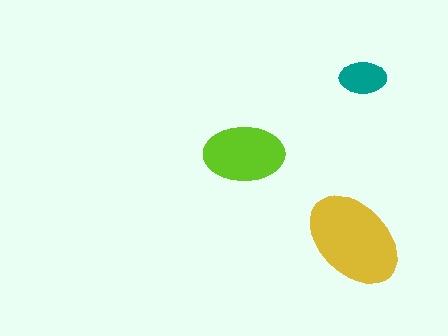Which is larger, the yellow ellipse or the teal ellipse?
The yellow one.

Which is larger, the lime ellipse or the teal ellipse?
The lime one.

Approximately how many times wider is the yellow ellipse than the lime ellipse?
About 1.5 times wider.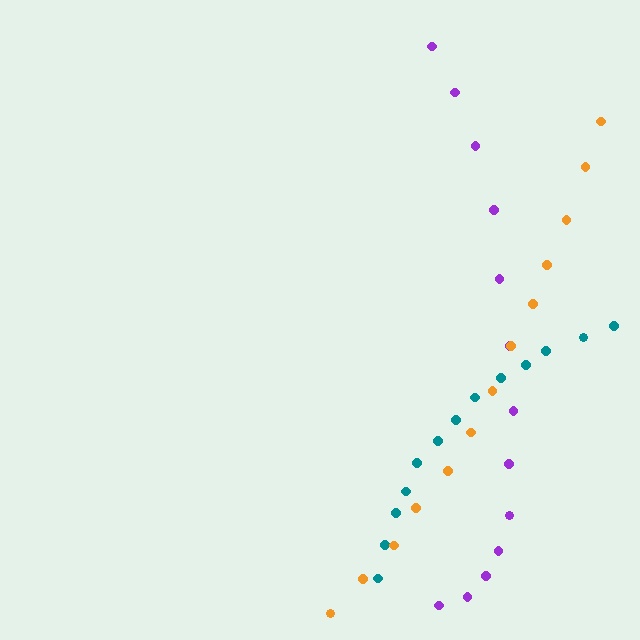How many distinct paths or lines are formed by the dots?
There are 3 distinct paths.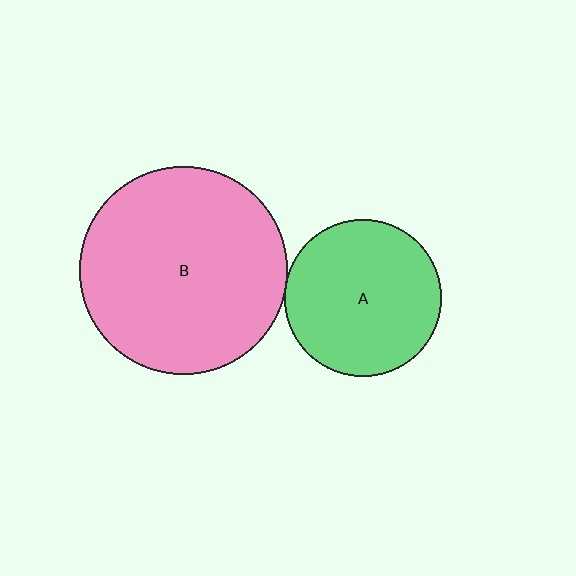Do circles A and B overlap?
Yes.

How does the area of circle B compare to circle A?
Approximately 1.8 times.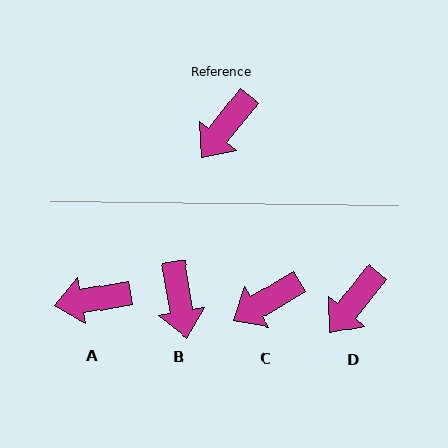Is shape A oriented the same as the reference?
No, it is off by about 42 degrees.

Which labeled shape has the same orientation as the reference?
D.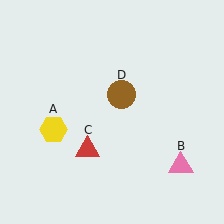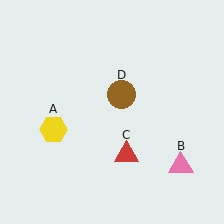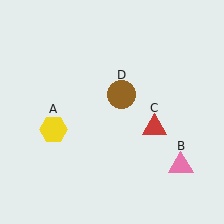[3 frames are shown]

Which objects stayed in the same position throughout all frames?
Yellow hexagon (object A) and pink triangle (object B) and brown circle (object D) remained stationary.